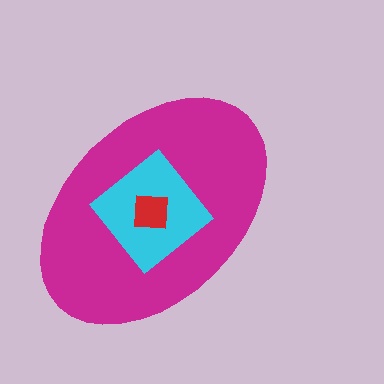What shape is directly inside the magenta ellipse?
The cyan diamond.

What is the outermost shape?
The magenta ellipse.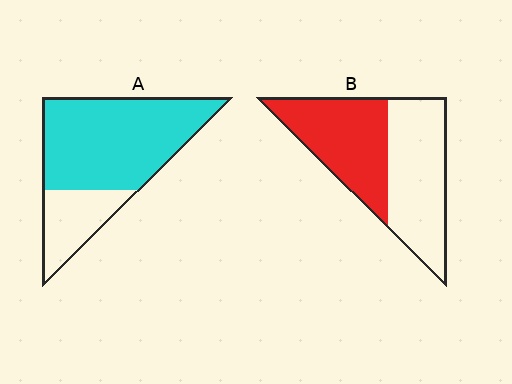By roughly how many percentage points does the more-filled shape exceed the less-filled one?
By roughly 25 percentage points (A over B).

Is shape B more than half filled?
Roughly half.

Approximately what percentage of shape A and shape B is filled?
A is approximately 75% and B is approximately 50%.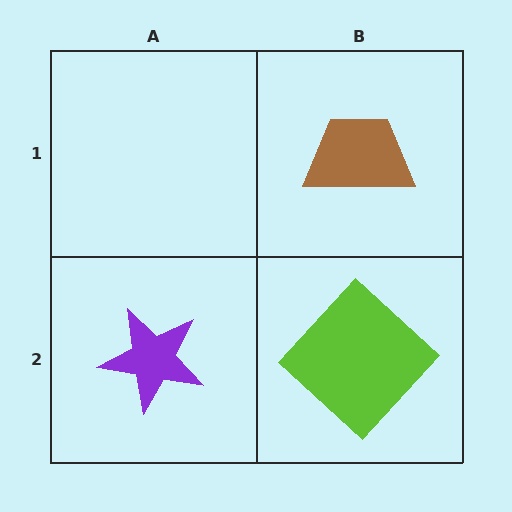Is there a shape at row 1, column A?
No, that cell is empty.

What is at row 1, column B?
A brown trapezoid.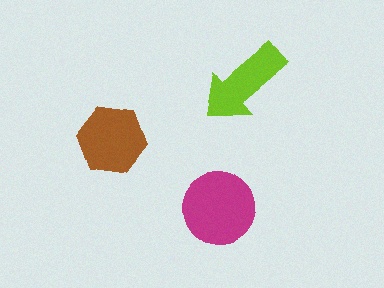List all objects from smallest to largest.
The lime arrow, the brown hexagon, the magenta circle.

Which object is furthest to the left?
The brown hexagon is leftmost.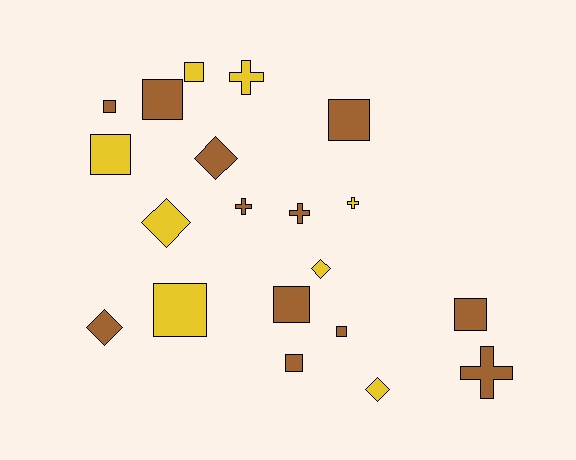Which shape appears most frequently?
Square, with 10 objects.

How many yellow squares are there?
There are 3 yellow squares.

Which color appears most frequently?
Brown, with 12 objects.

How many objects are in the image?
There are 20 objects.